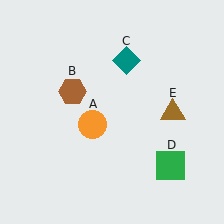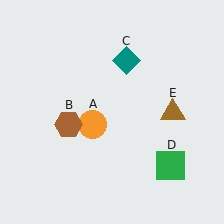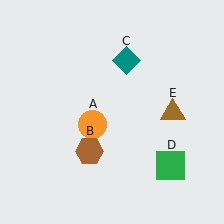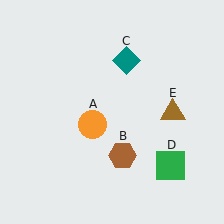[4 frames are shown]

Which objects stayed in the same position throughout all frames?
Orange circle (object A) and teal diamond (object C) and green square (object D) and brown triangle (object E) remained stationary.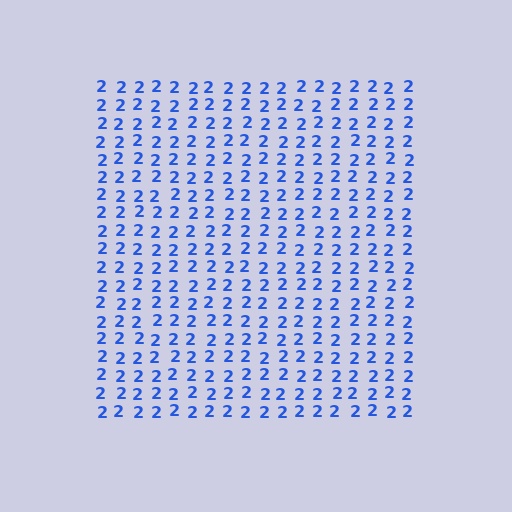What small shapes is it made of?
It is made of small digit 2's.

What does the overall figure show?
The overall figure shows a square.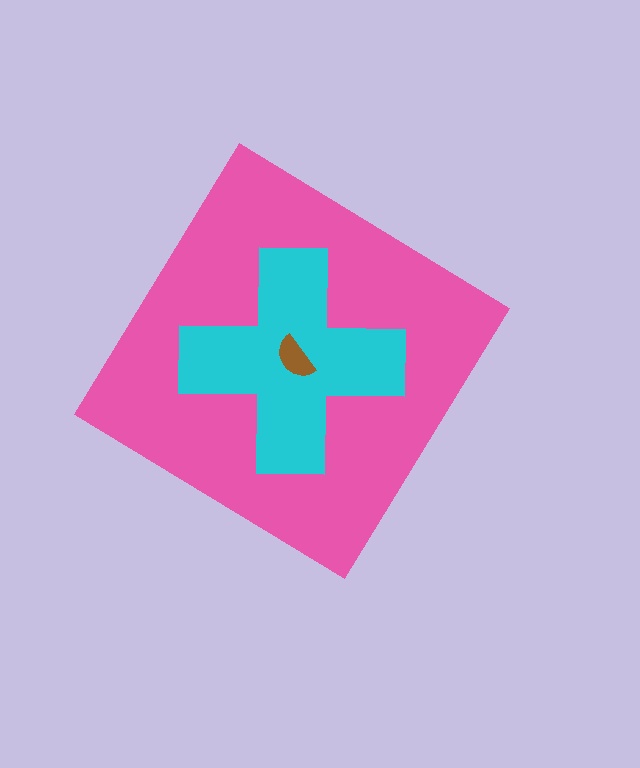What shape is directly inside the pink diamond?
The cyan cross.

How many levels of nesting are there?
3.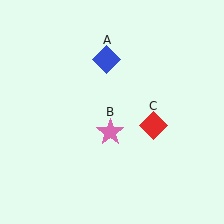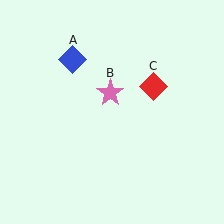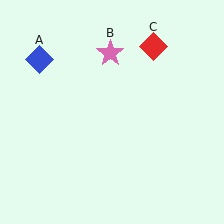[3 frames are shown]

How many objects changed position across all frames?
3 objects changed position: blue diamond (object A), pink star (object B), red diamond (object C).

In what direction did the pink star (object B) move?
The pink star (object B) moved up.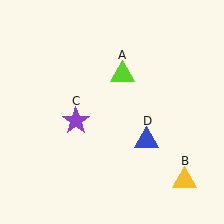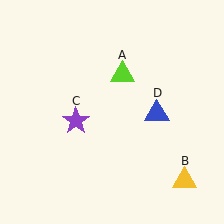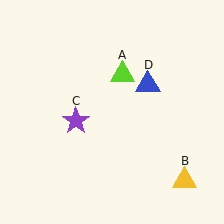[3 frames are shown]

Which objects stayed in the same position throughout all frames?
Lime triangle (object A) and yellow triangle (object B) and purple star (object C) remained stationary.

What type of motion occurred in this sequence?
The blue triangle (object D) rotated counterclockwise around the center of the scene.